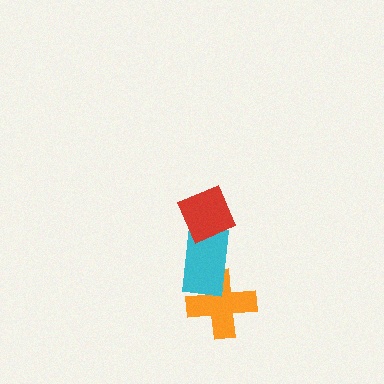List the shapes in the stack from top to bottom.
From top to bottom: the red diamond, the cyan rectangle, the orange cross.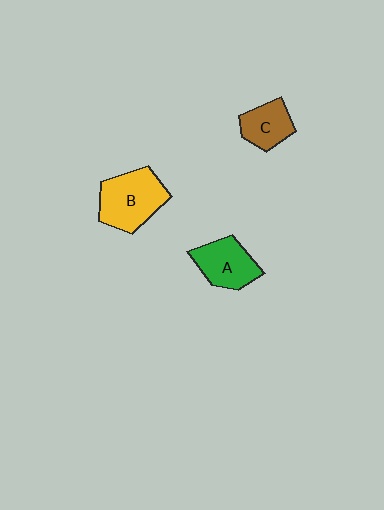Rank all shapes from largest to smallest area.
From largest to smallest: B (yellow), A (green), C (brown).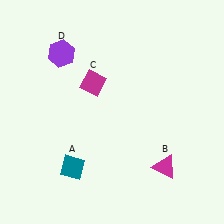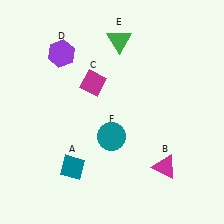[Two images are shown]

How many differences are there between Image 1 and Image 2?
There are 2 differences between the two images.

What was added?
A green triangle (E), a teal circle (F) were added in Image 2.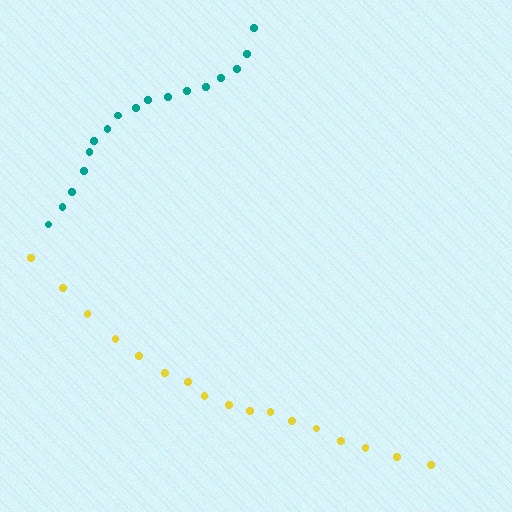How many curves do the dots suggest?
There are 2 distinct paths.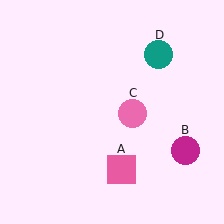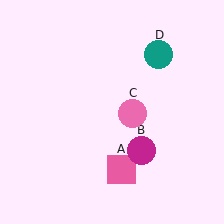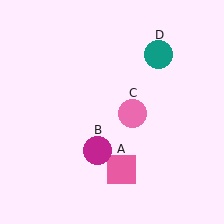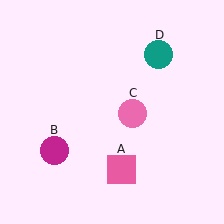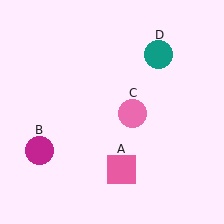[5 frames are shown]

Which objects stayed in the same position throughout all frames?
Pink square (object A) and pink circle (object C) and teal circle (object D) remained stationary.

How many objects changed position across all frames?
1 object changed position: magenta circle (object B).